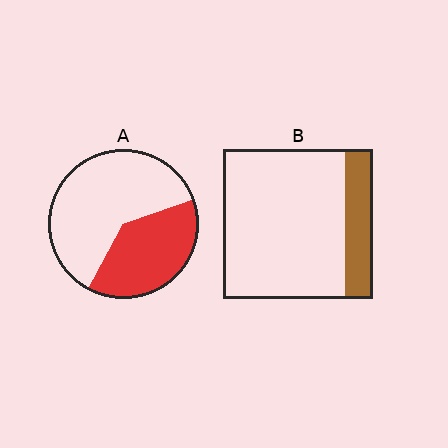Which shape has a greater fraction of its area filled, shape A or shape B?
Shape A.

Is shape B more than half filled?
No.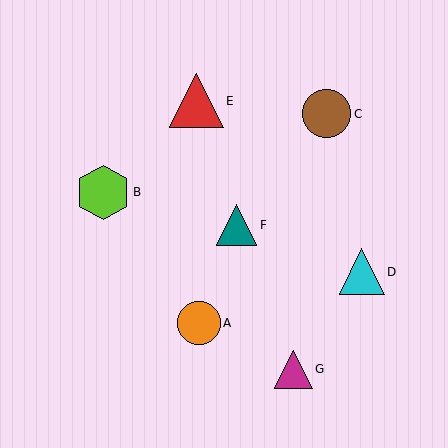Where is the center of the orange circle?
The center of the orange circle is at (199, 323).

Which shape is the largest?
The lime hexagon (labeled B) is the largest.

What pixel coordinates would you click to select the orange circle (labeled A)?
Click at (199, 323) to select the orange circle A.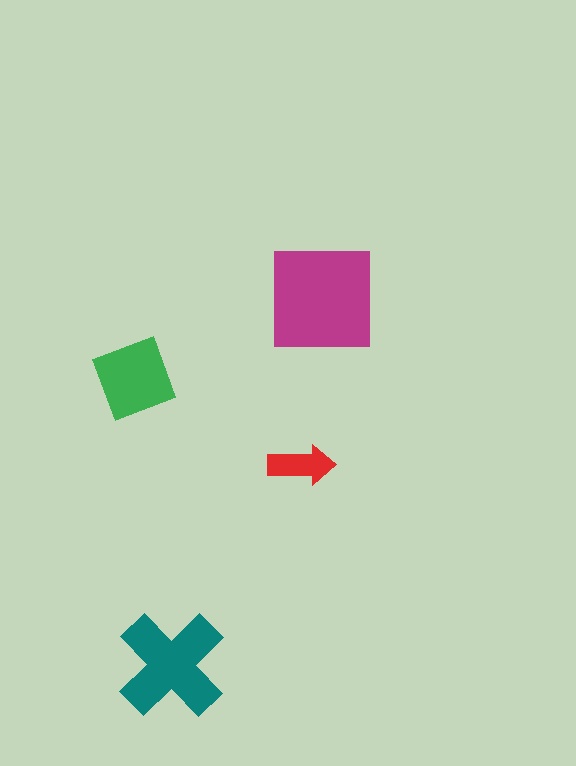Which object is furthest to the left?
The green diamond is leftmost.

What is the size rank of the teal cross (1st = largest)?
2nd.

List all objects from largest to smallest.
The magenta square, the teal cross, the green diamond, the red arrow.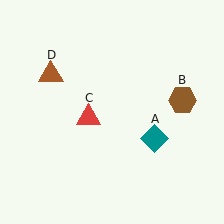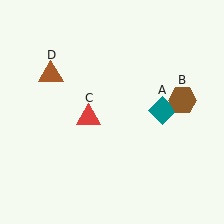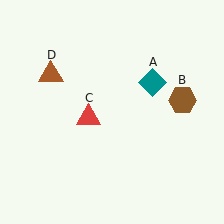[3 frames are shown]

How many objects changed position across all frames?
1 object changed position: teal diamond (object A).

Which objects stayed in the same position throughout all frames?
Brown hexagon (object B) and red triangle (object C) and brown triangle (object D) remained stationary.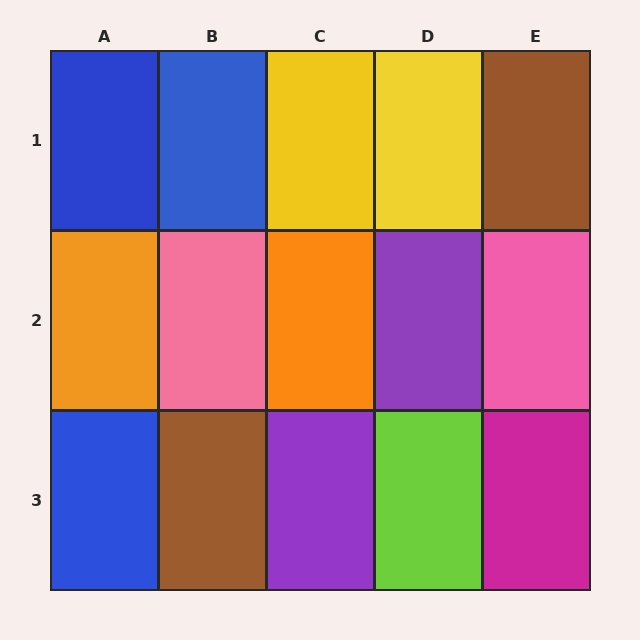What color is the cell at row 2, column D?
Purple.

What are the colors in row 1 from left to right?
Blue, blue, yellow, yellow, brown.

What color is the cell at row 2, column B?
Pink.